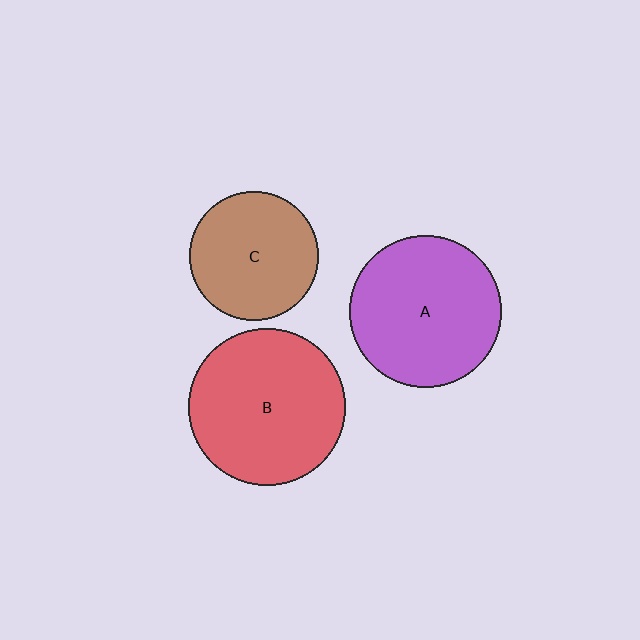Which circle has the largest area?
Circle B (red).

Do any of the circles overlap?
No, none of the circles overlap.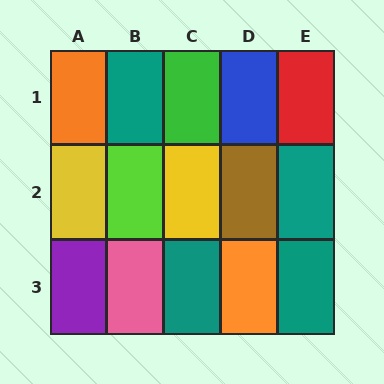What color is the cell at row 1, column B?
Teal.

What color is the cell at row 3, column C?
Teal.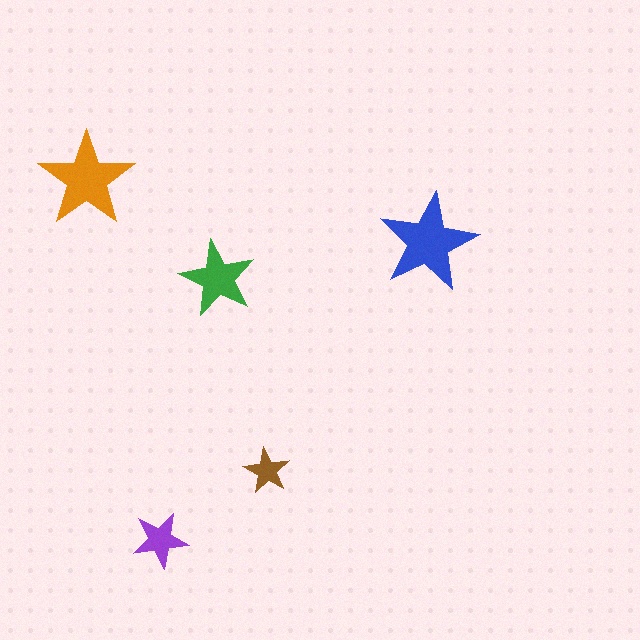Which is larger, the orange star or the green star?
The orange one.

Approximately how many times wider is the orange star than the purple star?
About 1.5 times wider.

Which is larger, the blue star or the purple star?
The blue one.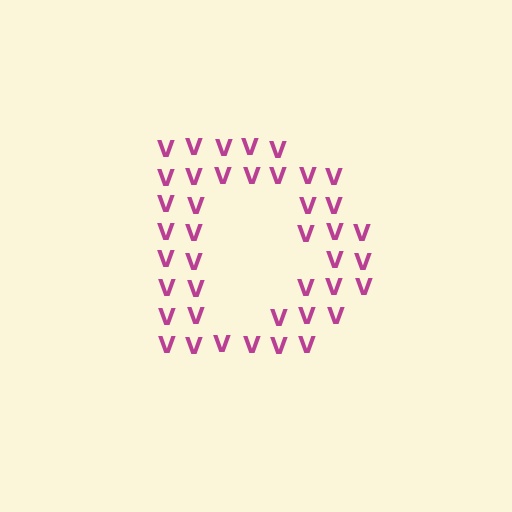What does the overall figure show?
The overall figure shows the letter D.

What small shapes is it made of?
It is made of small letter V's.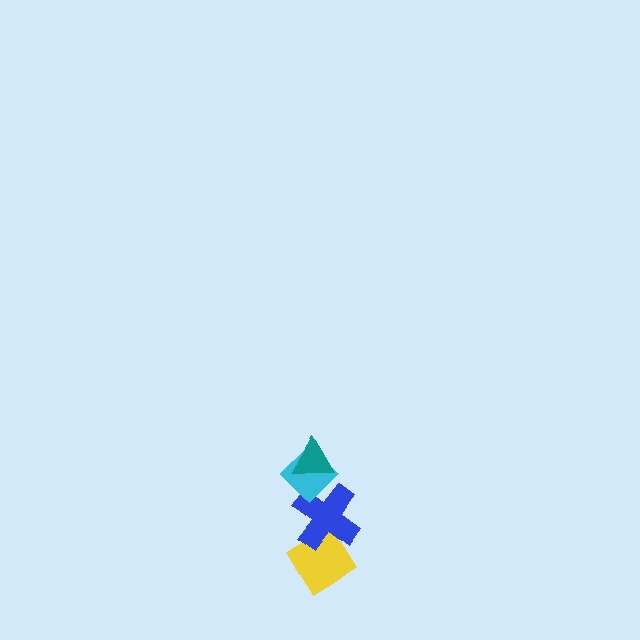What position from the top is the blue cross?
The blue cross is 3rd from the top.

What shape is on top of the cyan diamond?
The teal triangle is on top of the cyan diamond.